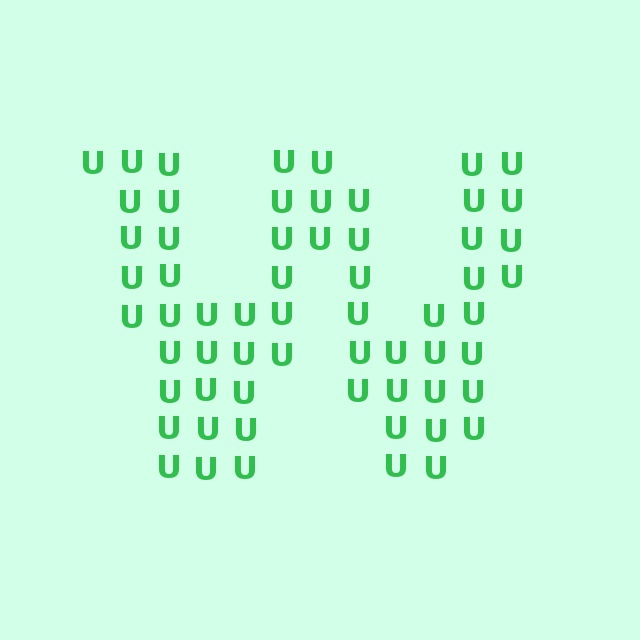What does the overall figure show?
The overall figure shows the letter W.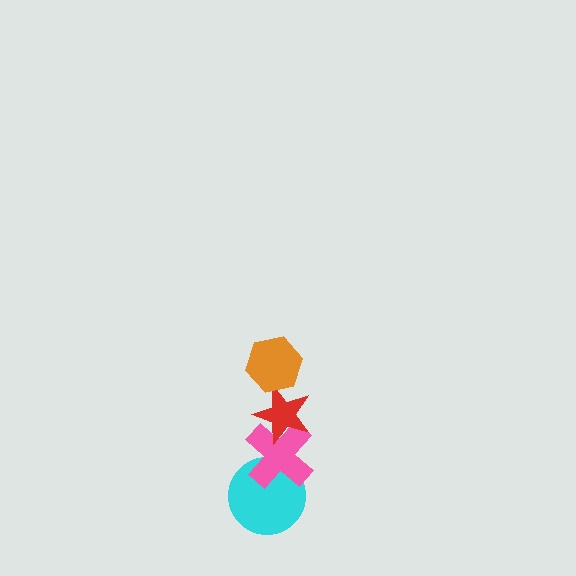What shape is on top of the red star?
The orange hexagon is on top of the red star.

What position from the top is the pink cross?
The pink cross is 3rd from the top.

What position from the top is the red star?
The red star is 2nd from the top.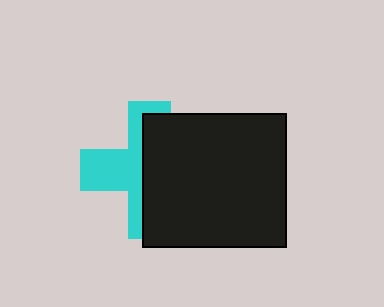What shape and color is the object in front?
The object in front is a black rectangle.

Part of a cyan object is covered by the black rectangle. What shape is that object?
It is a cross.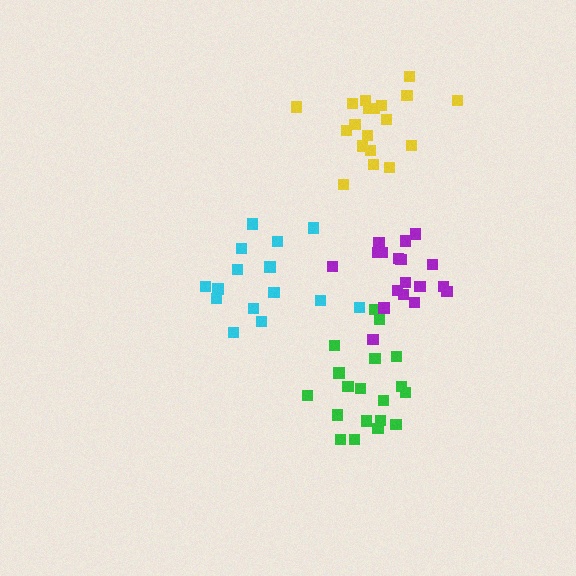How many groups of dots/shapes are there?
There are 4 groups.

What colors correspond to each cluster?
The clusters are colored: green, yellow, purple, cyan.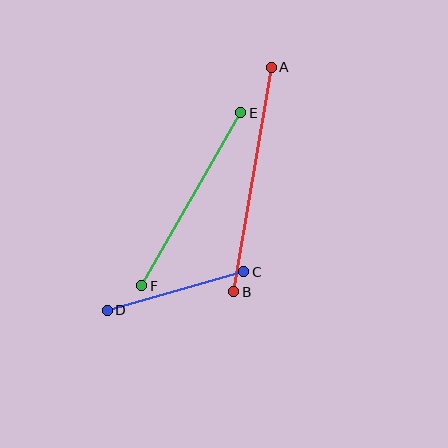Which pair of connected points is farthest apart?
Points A and B are farthest apart.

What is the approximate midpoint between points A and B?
The midpoint is at approximately (252, 180) pixels.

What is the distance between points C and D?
The distance is approximately 142 pixels.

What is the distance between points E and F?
The distance is approximately 199 pixels.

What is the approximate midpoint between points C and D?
The midpoint is at approximately (175, 291) pixels.